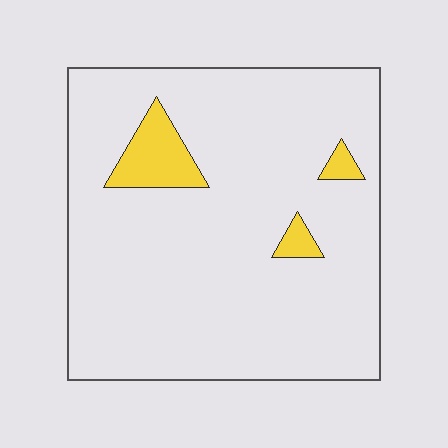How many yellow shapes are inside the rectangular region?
3.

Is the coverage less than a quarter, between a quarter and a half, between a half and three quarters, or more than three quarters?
Less than a quarter.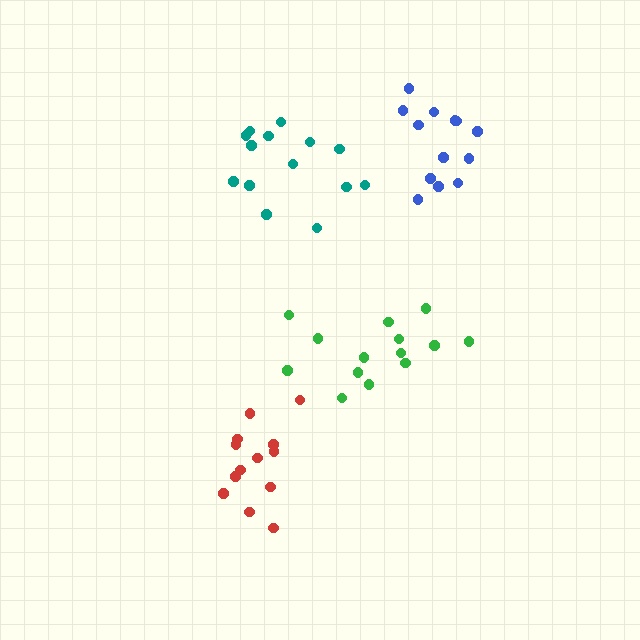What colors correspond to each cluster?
The clusters are colored: teal, green, blue, red.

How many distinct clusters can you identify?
There are 4 distinct clusters.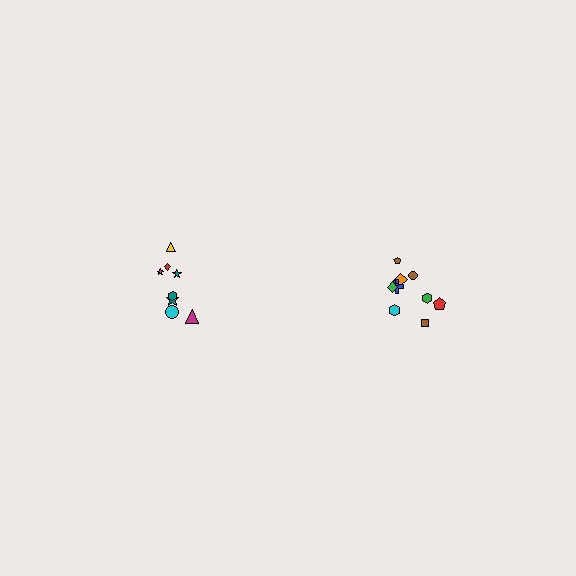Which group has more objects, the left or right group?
The right group.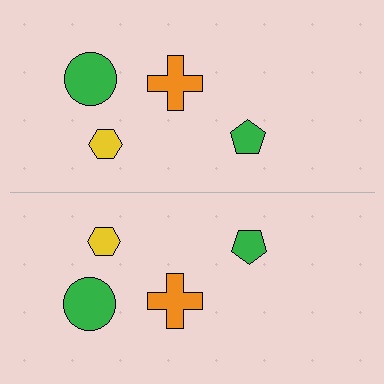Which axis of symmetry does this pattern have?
The pattern has a horizontal axis of symmetry running through the center of the image.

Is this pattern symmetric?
Yes, this pattern has bilateral (reflection) symmetry.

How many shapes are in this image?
There are 8 shapes in this image.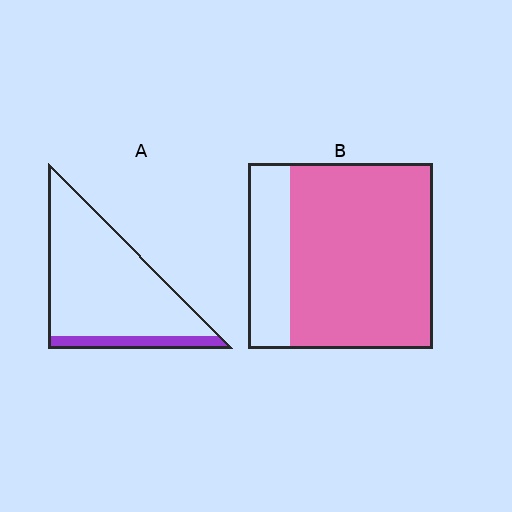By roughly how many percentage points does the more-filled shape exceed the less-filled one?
By roughly 65 percentage points (B over A).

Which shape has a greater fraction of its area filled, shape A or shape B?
Shape B.